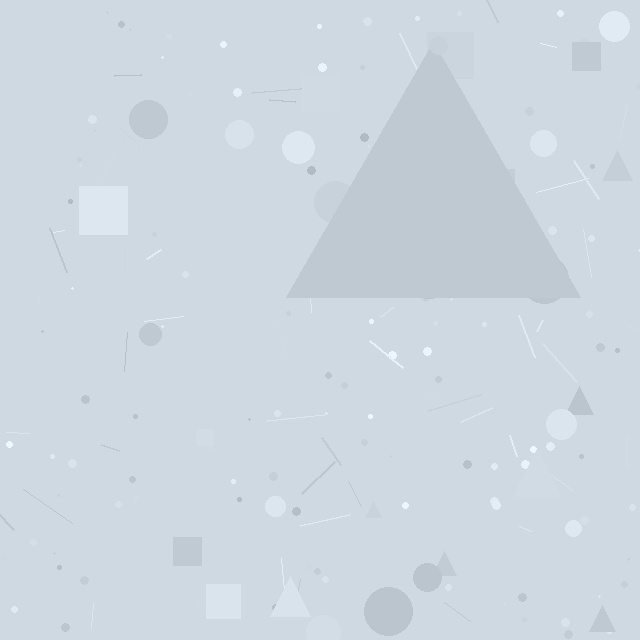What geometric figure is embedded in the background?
A triangle is embedded in the background.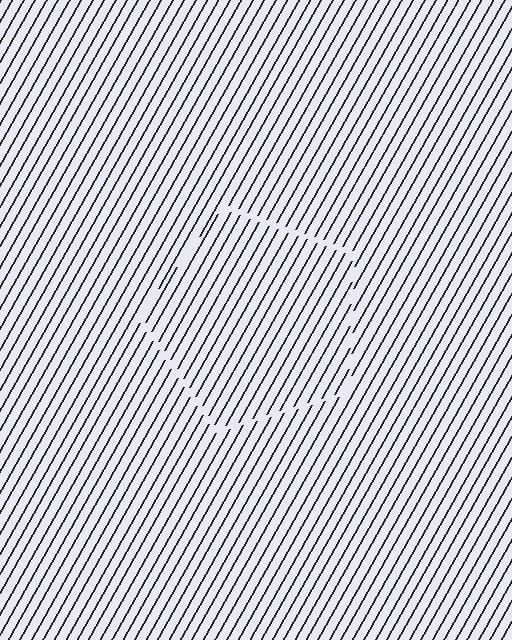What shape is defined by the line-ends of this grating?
An illusory pentagon. The interior of the shape contains the same grating, shifted by half a period — the contour is defined by the phase discontinuity where line-ends from the inner and outer gratings abut.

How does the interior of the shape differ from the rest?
The interior of the shape contains the same grating, shifted by half a period — the contour is defined by the phase discontinuity where line-ends from the inner and outer gratings abut.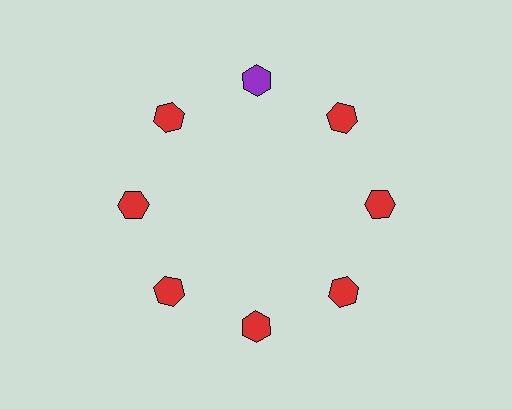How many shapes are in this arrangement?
There are 8 shapes arranged in a ring pattern.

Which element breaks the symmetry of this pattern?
The purple hexagon at roughly the 12 o'clock position breaks the symmetry. All other shapes are red hexagons.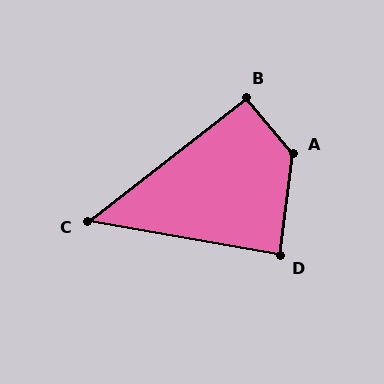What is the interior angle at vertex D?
Approximately 88 degrees (approximately right).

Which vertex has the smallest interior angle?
C, at approximately 48 degrees.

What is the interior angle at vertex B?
Approximately 92 degrees (approximately right).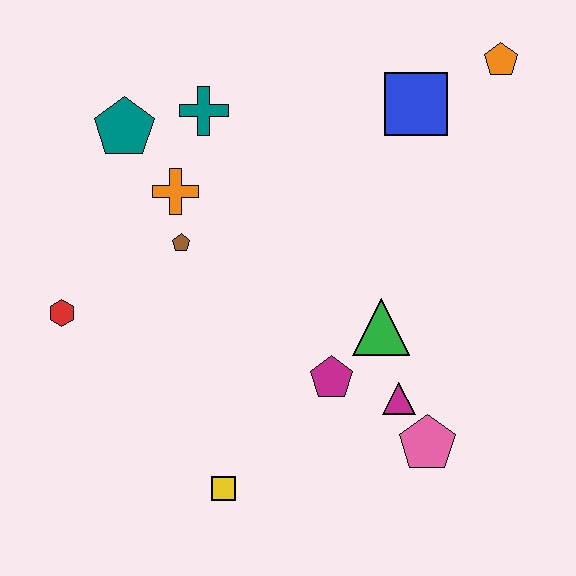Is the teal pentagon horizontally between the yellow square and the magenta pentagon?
No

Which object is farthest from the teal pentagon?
The pink pentagon is farthest from the teal pentagon.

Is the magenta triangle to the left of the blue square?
Yes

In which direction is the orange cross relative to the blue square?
The orange cross is to the left of the blue square.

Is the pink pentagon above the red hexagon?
No